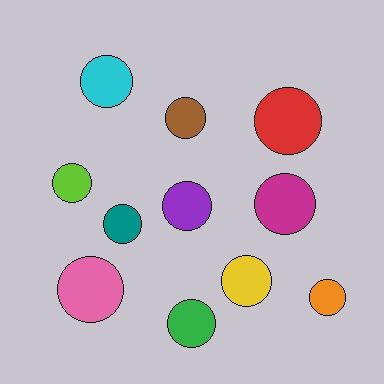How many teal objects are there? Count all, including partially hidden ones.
There is 1 teal object.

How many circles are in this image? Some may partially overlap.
There are 11 circles.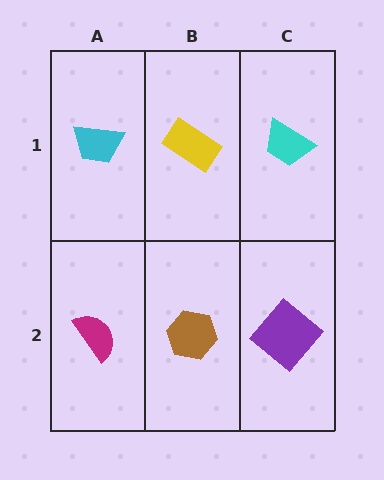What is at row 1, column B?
A yellow rectangle.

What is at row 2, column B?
A brown hexagon.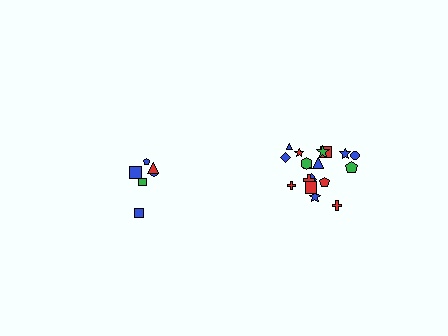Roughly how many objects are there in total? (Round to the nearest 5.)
Roughly 25 objects in total.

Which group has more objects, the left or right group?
The right group.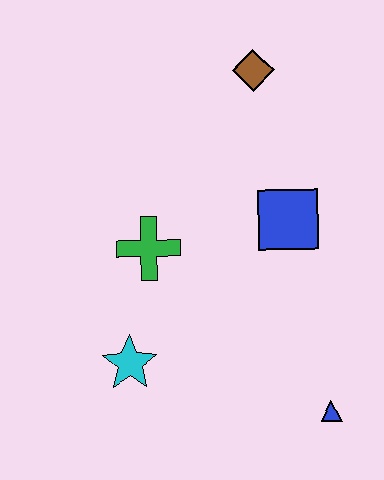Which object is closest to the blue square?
The green cross is closest to the blue square.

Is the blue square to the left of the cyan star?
No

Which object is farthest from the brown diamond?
The blue triangle is farthest from the brown diamond.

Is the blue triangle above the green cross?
No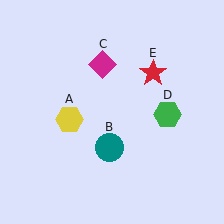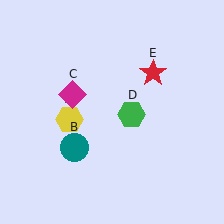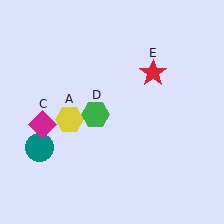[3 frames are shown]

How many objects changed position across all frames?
3 objects changed position: teal circle (object B), magenta diamond (object C), green hexagon (object D).